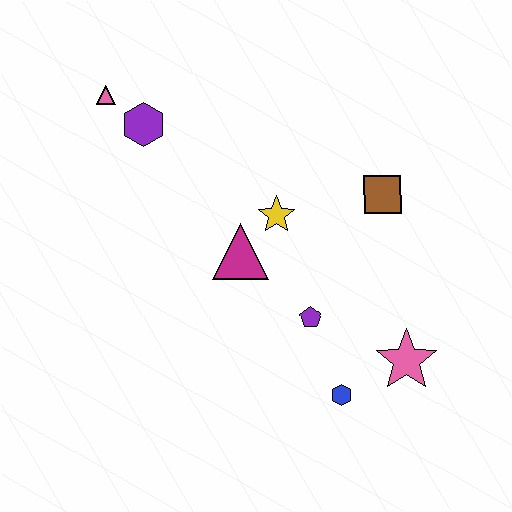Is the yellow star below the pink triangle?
Yes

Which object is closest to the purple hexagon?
The pink triangle is closest to the purple hexagon.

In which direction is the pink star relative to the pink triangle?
The pink star is to the right of the pink triangle.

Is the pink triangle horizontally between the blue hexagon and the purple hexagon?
No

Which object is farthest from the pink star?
The pink triangle is farthest from the pink star.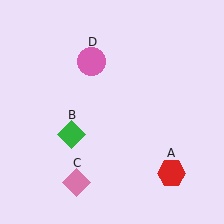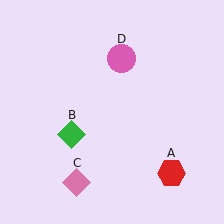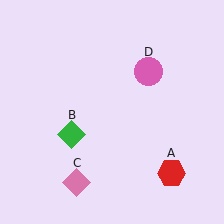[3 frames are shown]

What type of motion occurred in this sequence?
The pink circle (object D) rotated clockwise around the center of the scene.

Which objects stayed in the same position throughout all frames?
Red hexagon (object A) and green diamond (object B) and pink diamond (object C) remained stationary.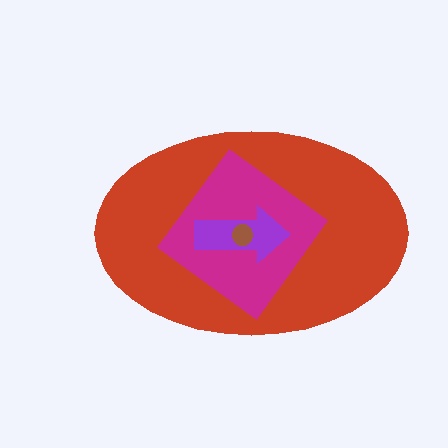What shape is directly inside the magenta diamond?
The purple arrow.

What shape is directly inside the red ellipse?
The magenta diamond.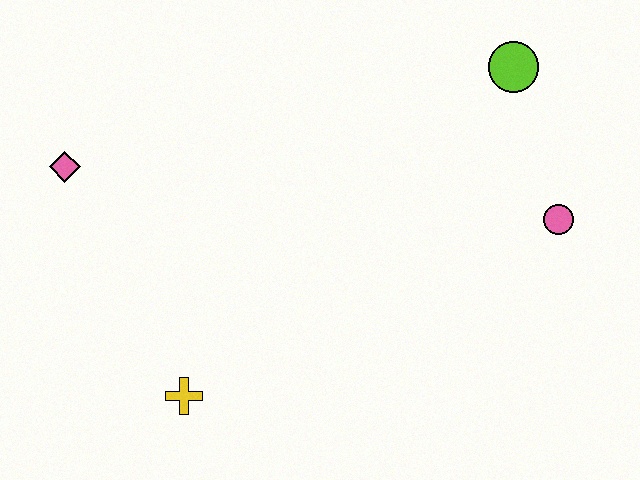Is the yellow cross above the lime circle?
No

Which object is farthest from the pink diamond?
The pink circle is farthest from the pink diamond.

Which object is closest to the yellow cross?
The pink diamond is closest to the yellow cross.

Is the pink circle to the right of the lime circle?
Yes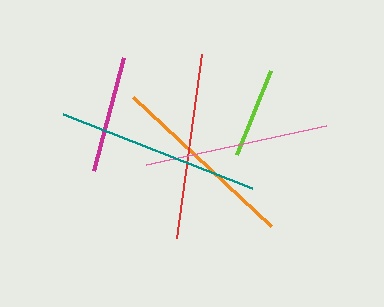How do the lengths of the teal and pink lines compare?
The teal and pink lines are approximately the same length.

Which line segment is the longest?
The teal line is the longest at approximately 203 pixels.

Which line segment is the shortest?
The lime line is the shortest at approximately 90 pixels.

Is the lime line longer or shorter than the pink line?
The pink line is longer than the lime line.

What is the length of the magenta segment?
The magenta segment is approximately 116 pixels long.